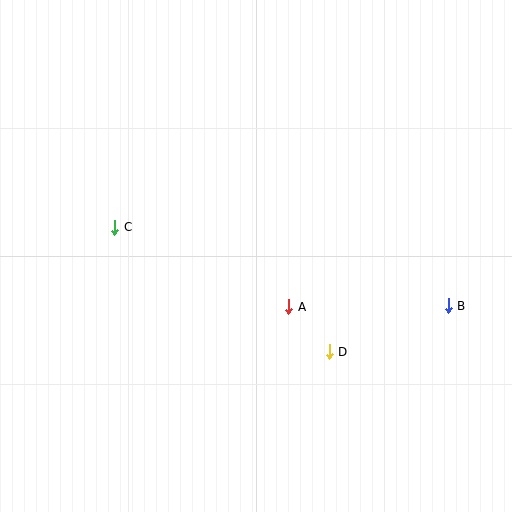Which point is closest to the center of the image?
Point A at (289, 307) is closest to the center.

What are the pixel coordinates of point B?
Point B is at (448, 306).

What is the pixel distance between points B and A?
The distance between B and A is 159 pixels.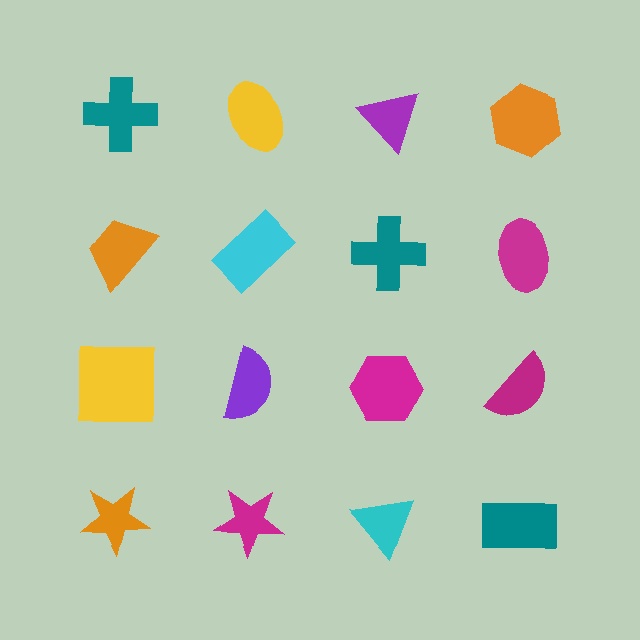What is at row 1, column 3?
A purple triangle.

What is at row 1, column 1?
A teal cross.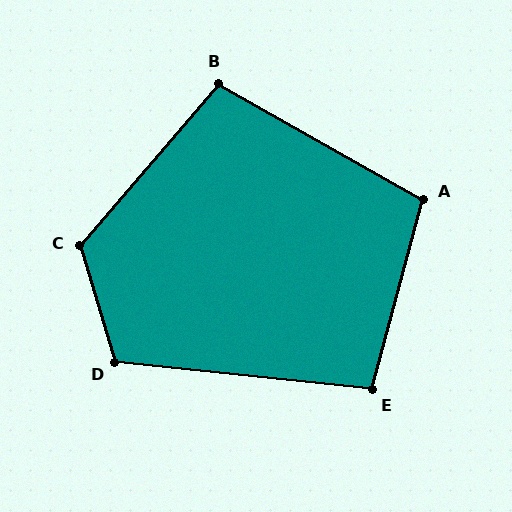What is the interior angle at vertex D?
Approximately 113 degrees (obtuse).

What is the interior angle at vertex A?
Approximately 104 degrees (obtuse).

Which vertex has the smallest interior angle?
E, at approximately 99 degrees.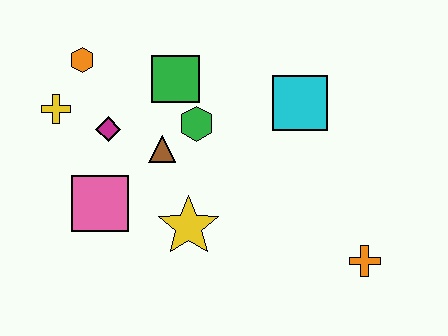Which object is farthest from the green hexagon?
The orange cross is farthest from the green hexagon.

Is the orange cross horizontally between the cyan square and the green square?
No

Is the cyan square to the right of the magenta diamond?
Yes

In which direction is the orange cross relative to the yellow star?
The orange cross is to the right of the yellow star.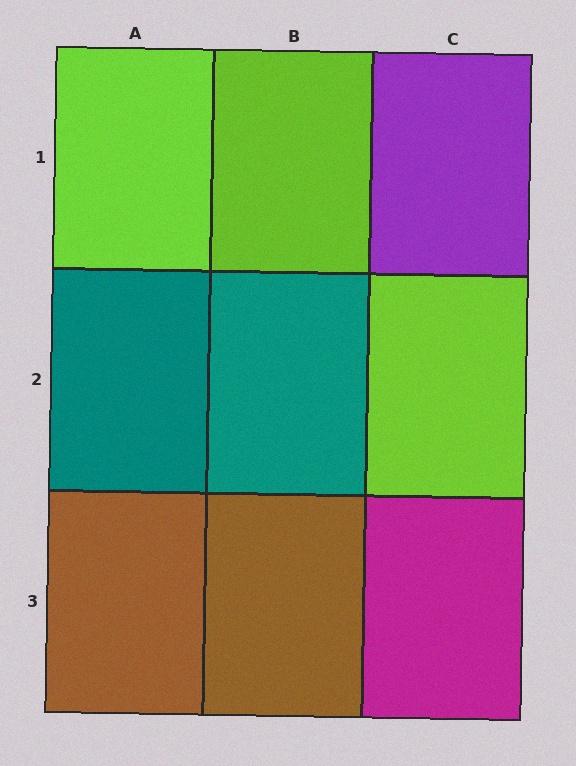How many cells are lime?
3 cells are lime.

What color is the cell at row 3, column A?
Brown.